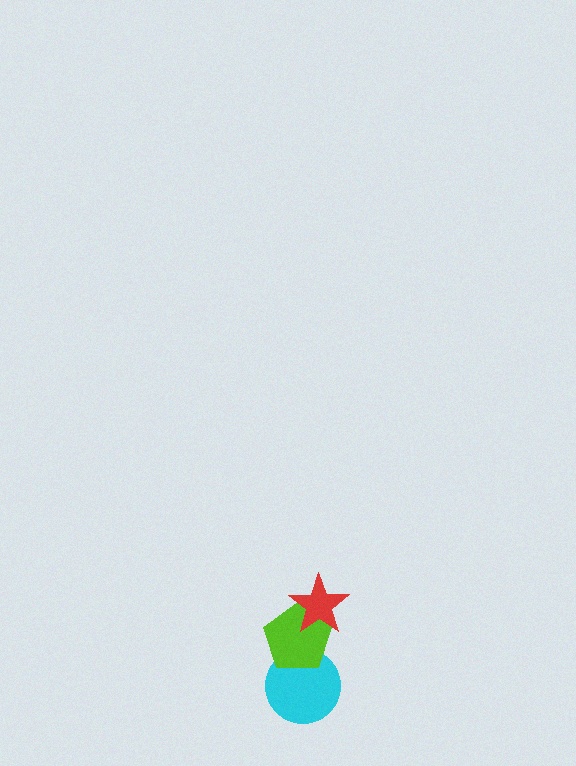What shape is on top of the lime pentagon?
The red star is on top of the lime pentagon.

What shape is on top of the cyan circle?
The lime pentagon is on top of the cyan circle.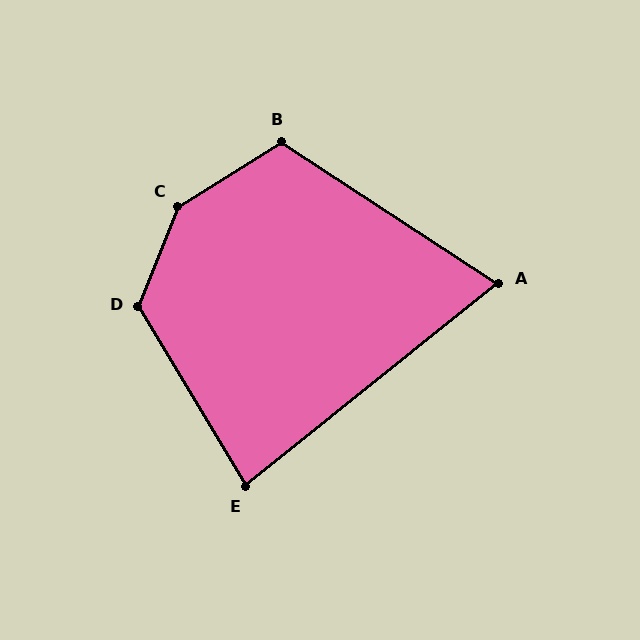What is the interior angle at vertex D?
Approximately 128 degrees (obtuse).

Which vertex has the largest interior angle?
C, at approximately 143 degrees.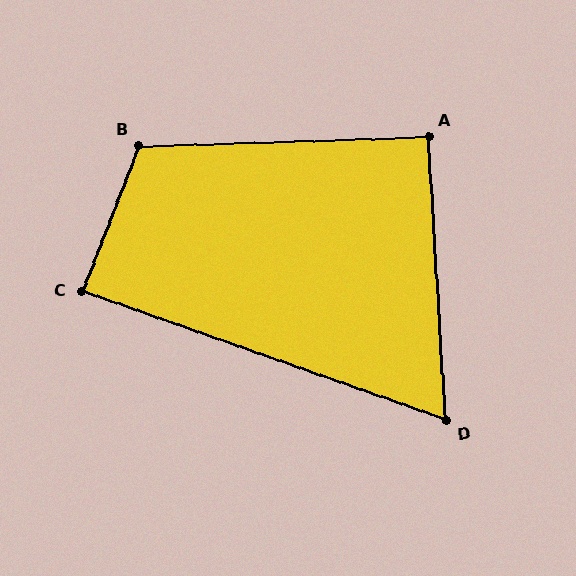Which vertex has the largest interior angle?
B, at approximately 113 degrees.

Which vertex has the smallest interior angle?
D, at approximately 67 degrees.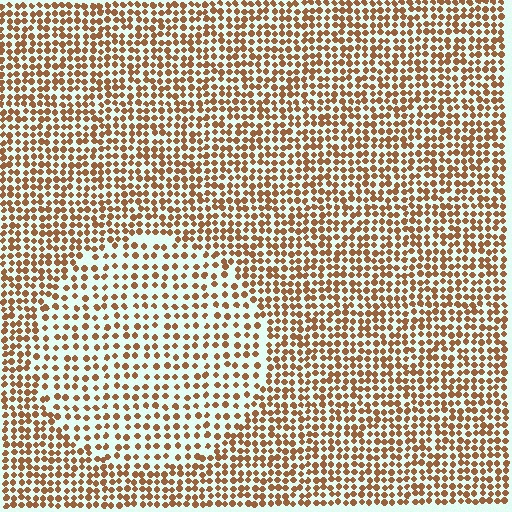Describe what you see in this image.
The image contains small brown elements arranged at two different densities. A circle-shaped region is visible where the elements are less densely packed than the surrounding area.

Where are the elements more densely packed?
The elements are more densely packed outside the circle boundary.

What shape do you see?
I see a circle.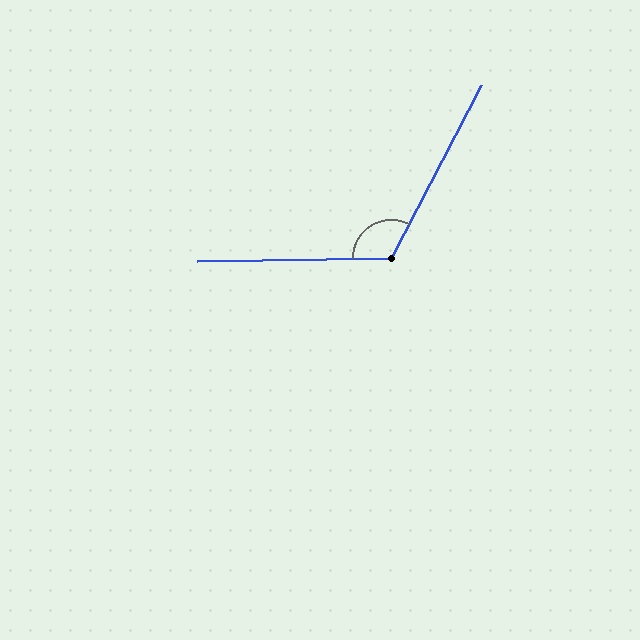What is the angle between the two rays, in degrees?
Approximately 119 degrees.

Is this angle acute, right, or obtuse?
It is obtuse.